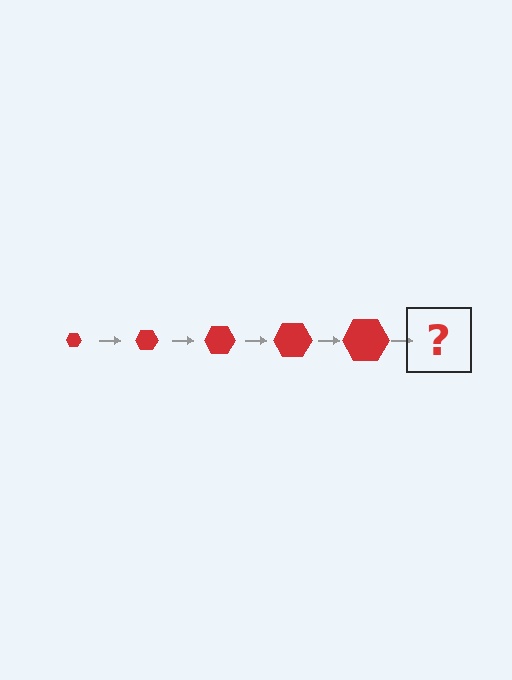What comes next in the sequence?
The next element should be a red hexagon, larger than the previous one.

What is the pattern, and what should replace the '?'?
The pattern is that the hexagon gets progressively larger each step. The '?' should be a red hexagon, larger than the previous one.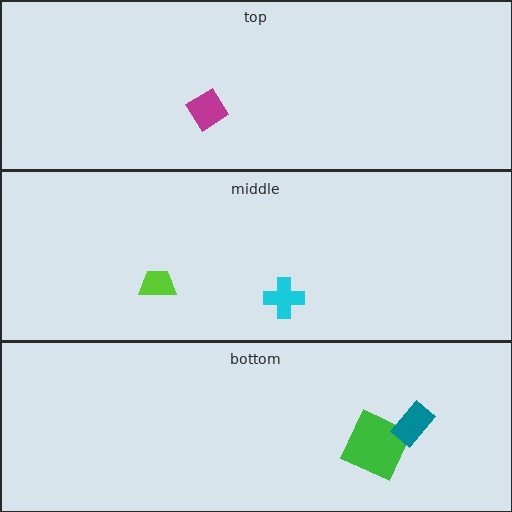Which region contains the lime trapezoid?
The middle region.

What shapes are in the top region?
The magenta diamond.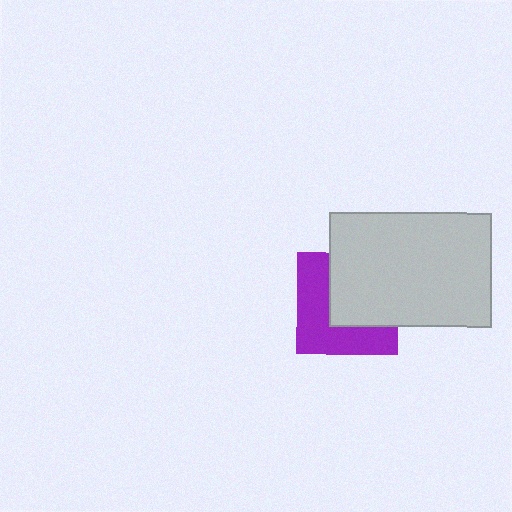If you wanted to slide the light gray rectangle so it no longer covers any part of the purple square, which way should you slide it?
Slide it toward the upper-right — that is the most direct way to separate the two shapes.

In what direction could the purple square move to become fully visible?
The purple square could move toward the lower-left. That would shift it out from behind the light gray rectangle entirely.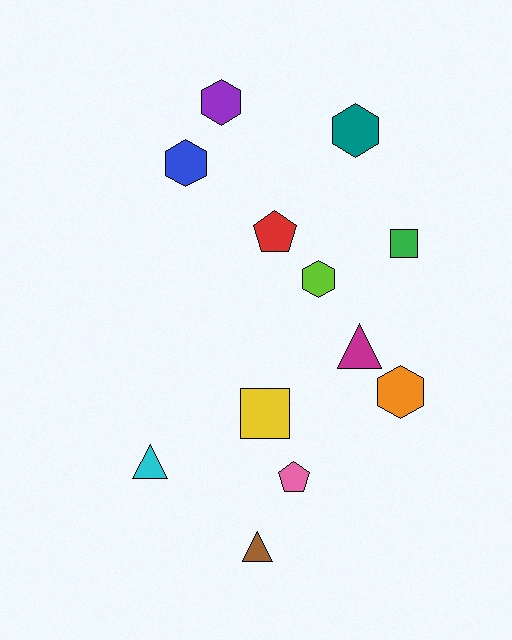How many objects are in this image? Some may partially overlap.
There are 12 objects.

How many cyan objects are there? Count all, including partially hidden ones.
There is 1 cyan object.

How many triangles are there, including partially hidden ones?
There are 3 triangles.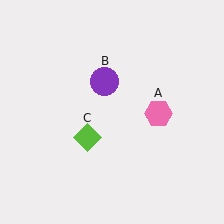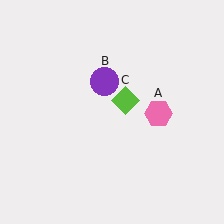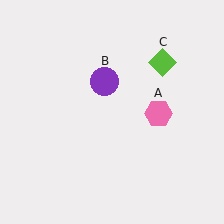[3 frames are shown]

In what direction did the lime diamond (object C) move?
The lime diamond (object C) moved up and to the right.